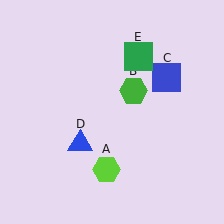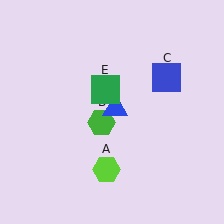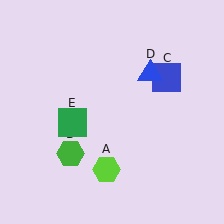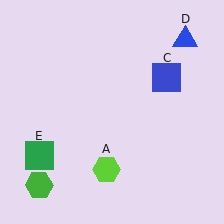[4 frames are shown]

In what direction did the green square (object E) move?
The green square (object E) moved down and to the left.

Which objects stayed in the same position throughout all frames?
Lime hexagon (object A) and blue square (object C) remained stationary.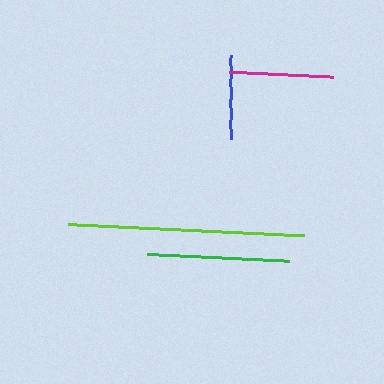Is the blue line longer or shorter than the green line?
The green line is longer than the blue line.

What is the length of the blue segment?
The blue segment is approximately 83 pixels long.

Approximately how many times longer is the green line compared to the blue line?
The green line is approximately 1.7 times the length of the blue line.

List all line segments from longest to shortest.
From longest to shortest: lime, green, magenta, blue.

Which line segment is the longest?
The lime line is the longest at approximately 236 pixels.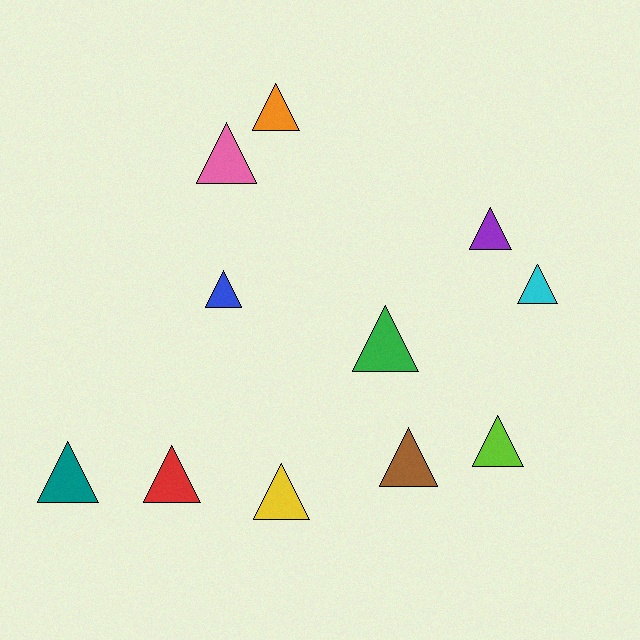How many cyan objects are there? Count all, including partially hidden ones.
There is 1 cyan object.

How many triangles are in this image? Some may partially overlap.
There are 11 triangles.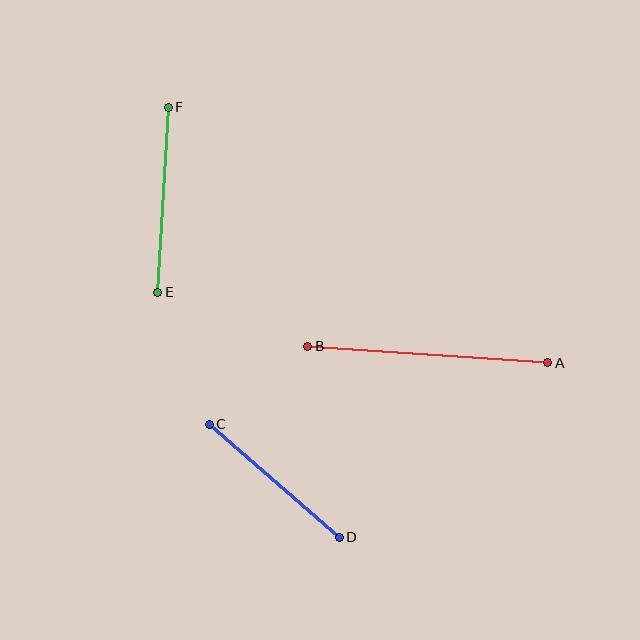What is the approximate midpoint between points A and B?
The midpoint is at approximately (428, 355) pixels.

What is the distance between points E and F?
The distance is approximately 185 pixels.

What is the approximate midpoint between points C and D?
The midpoint is at approximately (274, 481) pixels.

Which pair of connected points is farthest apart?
Points A and B are farthest apart.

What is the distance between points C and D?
The distance is approximately 172 pixels.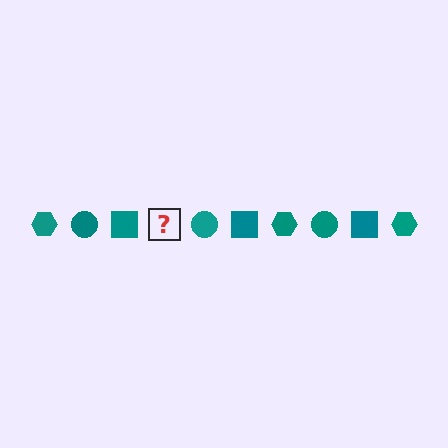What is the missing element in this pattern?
The missing element is a teal hexagon.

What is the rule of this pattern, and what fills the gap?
The rule is that the pattern cycles through hexagon, circle, square shapes in teal. The gap should be filled with a teal hexagon.